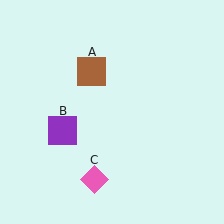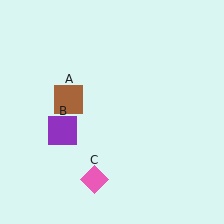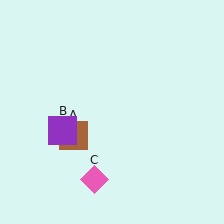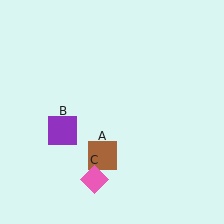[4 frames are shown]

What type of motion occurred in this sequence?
The brown square (object A) rotated counterclockwise around the center of the scene.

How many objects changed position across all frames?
1 object changed position: brown square (object A).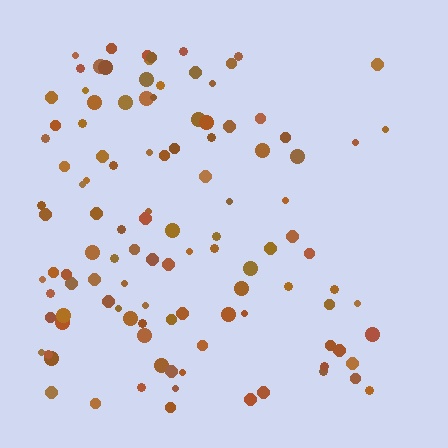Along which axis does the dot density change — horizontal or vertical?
Horizontal.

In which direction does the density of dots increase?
From right to left, with the left side densest.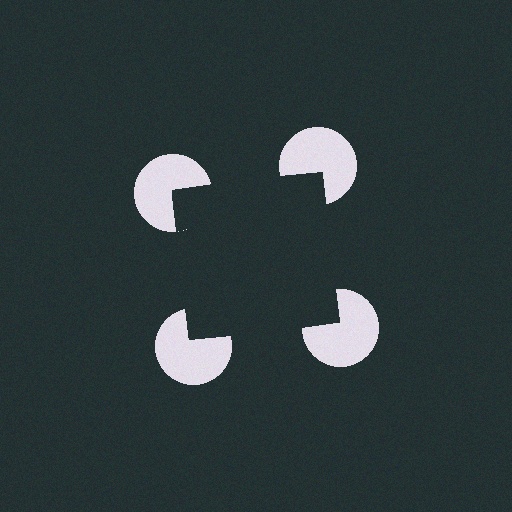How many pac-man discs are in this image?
There are 4 — one at each vertex of the illusory square.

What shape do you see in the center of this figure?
An illusory square — its edges are inferred from the aligned wedge cuts in the pac-man discs, not physically drawn.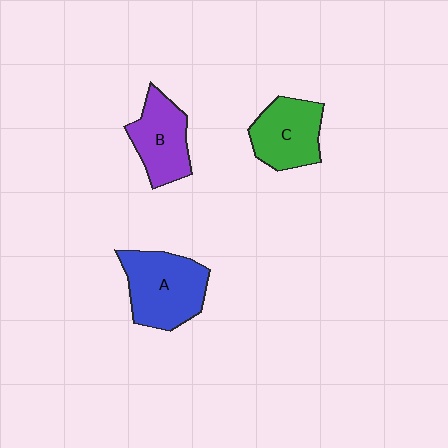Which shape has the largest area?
Shape A (blue).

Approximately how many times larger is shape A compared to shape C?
Approximately 1.3 times.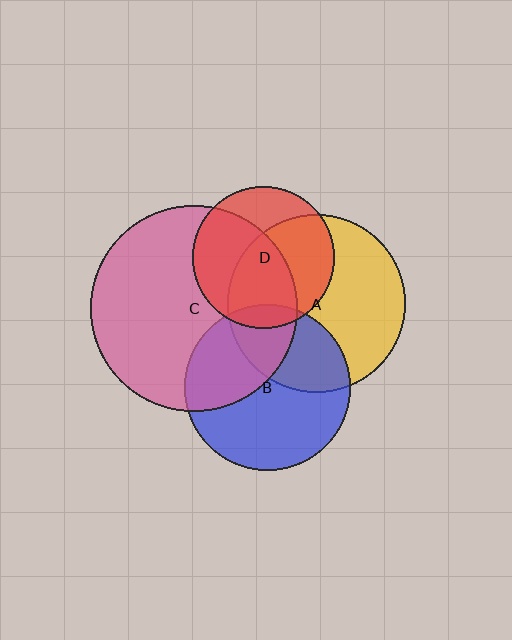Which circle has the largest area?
Circle C (pink).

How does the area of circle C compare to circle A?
Approximately 1.4 times.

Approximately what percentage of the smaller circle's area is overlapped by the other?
Approximately 55%.